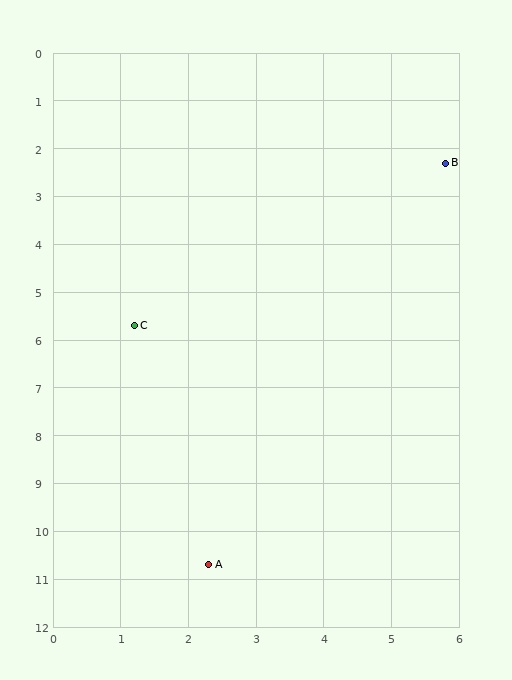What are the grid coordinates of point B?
Point B is at approximately (5.8, 2.3).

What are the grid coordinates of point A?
Point A is at approximately (2.3, 10.7).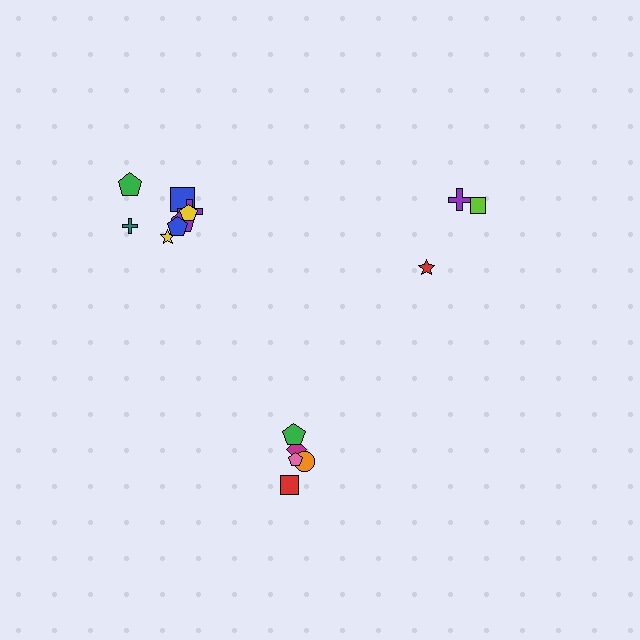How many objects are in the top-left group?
There are 8 objects.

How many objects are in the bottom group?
There are 5 objects.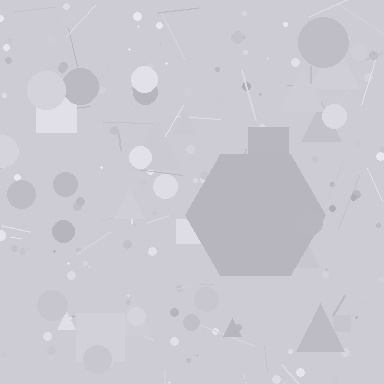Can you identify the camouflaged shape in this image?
The camouflaged shape is a hexagon.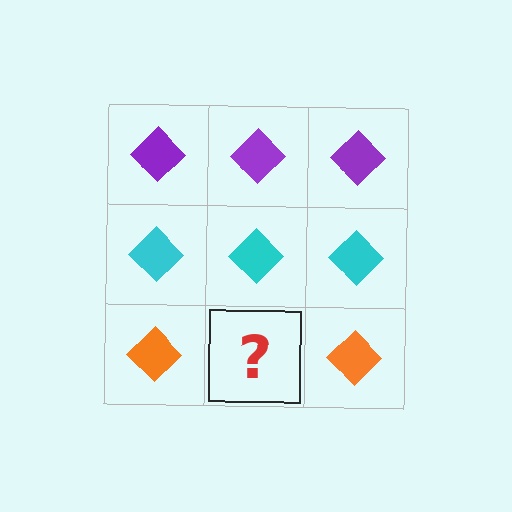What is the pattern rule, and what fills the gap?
The rule is that each row has a consistent color. The gap should be filled with an orange diamond.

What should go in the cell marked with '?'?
The missing cell should contain an orange diamond.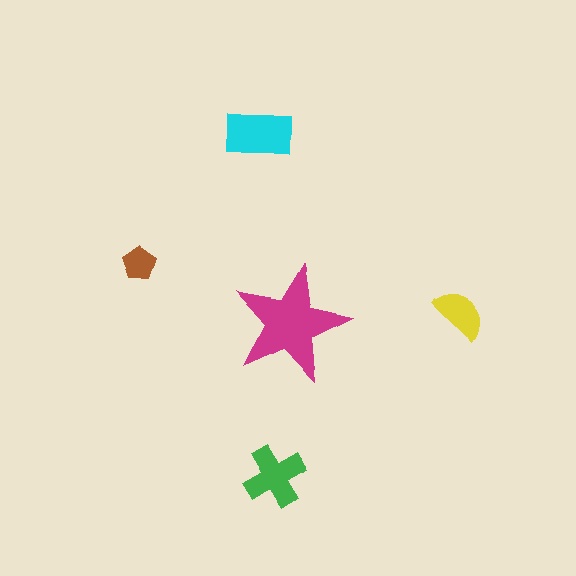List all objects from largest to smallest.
The magenta star, the cyan rectangle, the green cross, the yellow semicircle, the brown pentagon.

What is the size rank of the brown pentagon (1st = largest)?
5th.